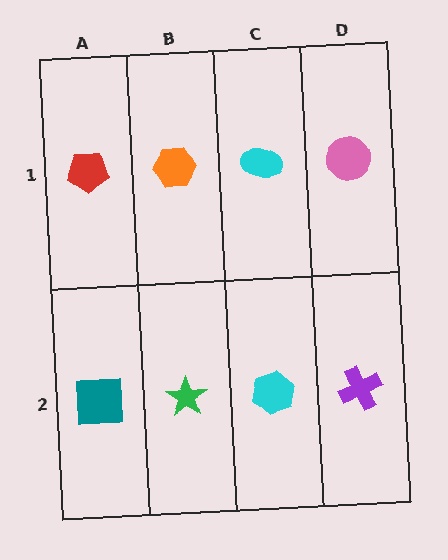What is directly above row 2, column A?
A red pentagon.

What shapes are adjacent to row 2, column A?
A red pentagon (row 1, column A), a green star (row 2, column B).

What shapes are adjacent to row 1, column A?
A teal square (row 2, column A), an orange hexagon (row 1, column B).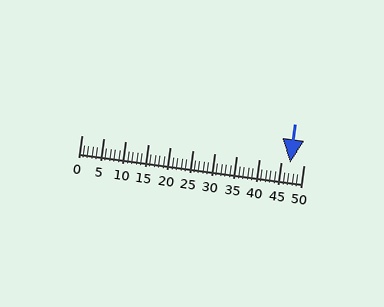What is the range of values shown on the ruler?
The ruler shows values from 0 to 50.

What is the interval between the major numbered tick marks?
The major tick marks are spaced 5 units apart.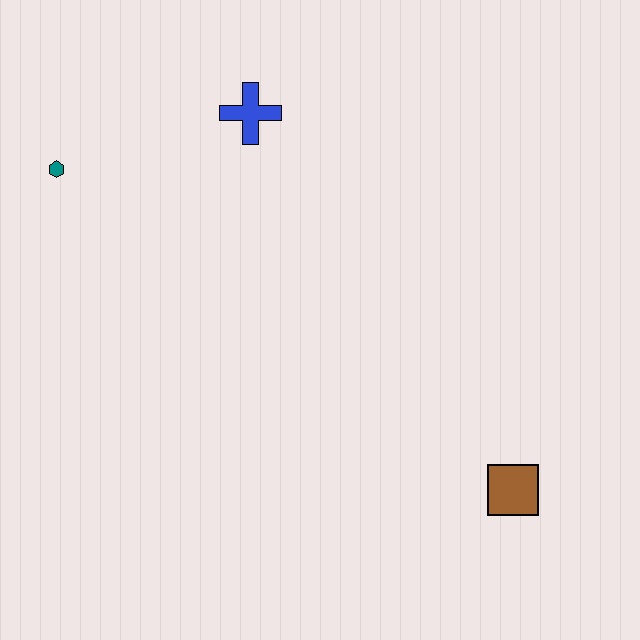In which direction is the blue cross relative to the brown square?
The blue cross is above the brown square.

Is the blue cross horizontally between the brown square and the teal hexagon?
Yes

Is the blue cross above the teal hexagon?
Yes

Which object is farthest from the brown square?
The teal hexagon is farthest from the brown square.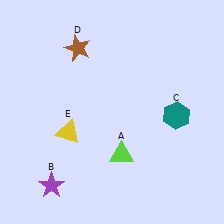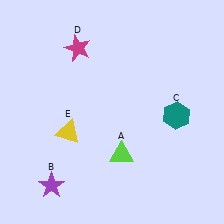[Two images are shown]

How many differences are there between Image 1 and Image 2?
There is 1 difference between the two images.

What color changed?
The star (D) changed from brown in Image 1 to magenta in Image 2.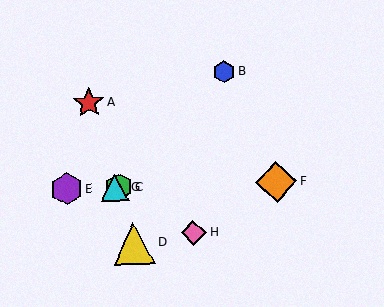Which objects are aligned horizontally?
Objects C, E, F, G are aligned horizontally.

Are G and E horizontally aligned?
Yes, both are at y≈187.